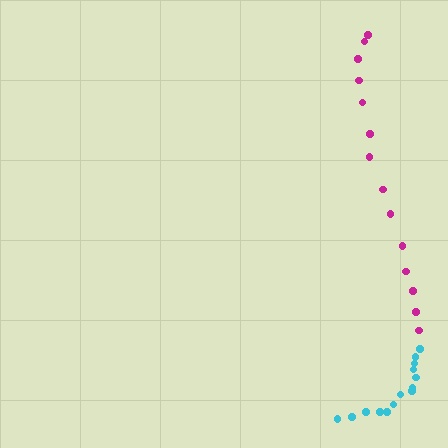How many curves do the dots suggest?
There are 2 distinct paths.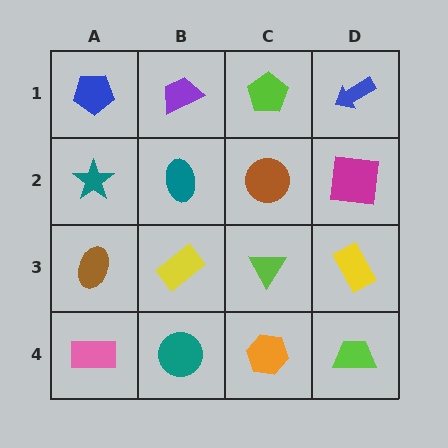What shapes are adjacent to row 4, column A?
A brown ellipse (row 3, column A), a teal circle (row 4, column B).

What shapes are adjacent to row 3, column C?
A brown circle (row 2, column C), an orange hexagon (row 4, column C), a yellow rectangle (row 3, column B), a yellow rectangle (row 3, column D).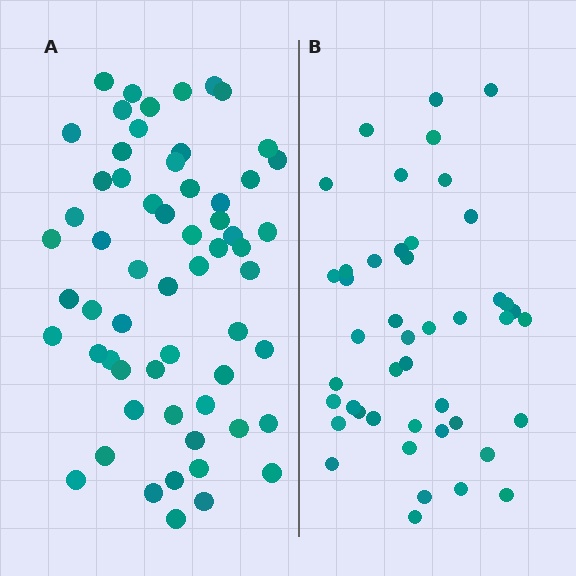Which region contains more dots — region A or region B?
Region A (the left region) has more dots.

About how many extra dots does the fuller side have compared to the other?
Region A has approximately 15 more dots than region B.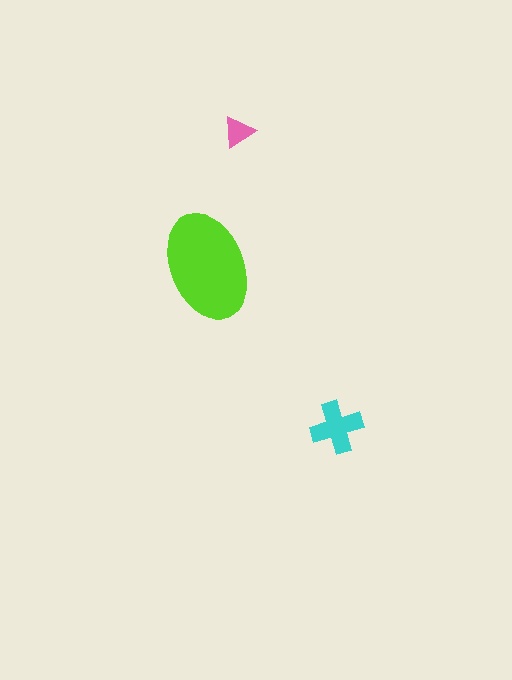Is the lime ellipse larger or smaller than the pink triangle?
Larger.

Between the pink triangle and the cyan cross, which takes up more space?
The cyan cross.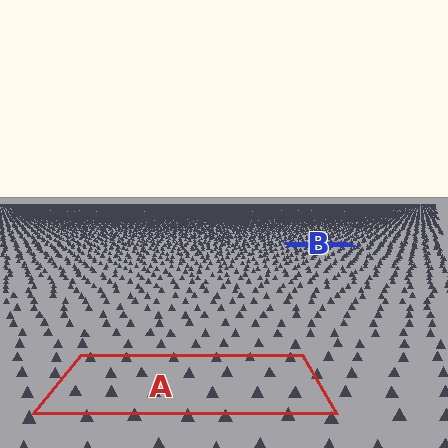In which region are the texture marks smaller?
The texture marks are smaller in region B, because it is farther away.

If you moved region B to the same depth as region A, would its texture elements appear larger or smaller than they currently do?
They would appear larger. At a closer depth, the same texture elements are projected at a bigger on-screen size.